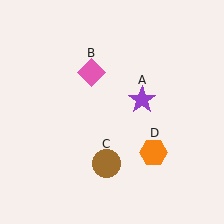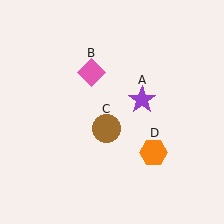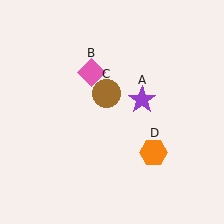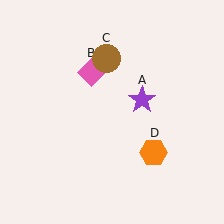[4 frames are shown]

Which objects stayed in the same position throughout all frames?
Purple star (object A) and pink diamond (object B) and orange hexagon (object D) remained stationary.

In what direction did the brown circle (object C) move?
The brown circle (object C) moved up.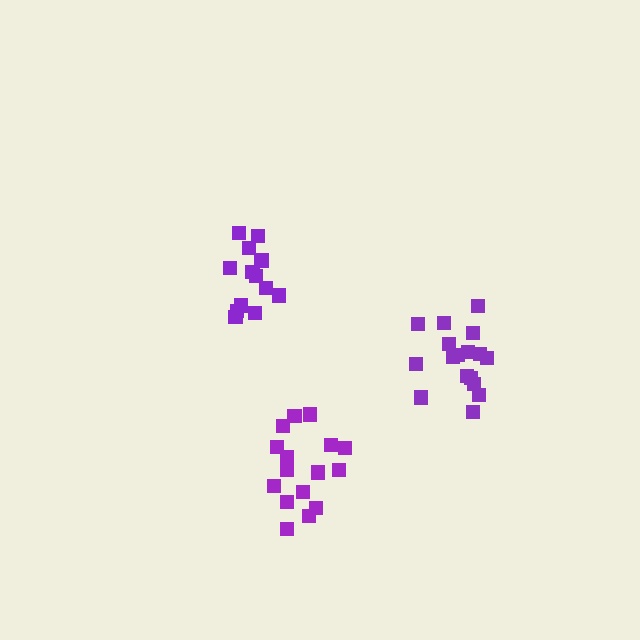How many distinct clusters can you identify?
There are 3 distinct clusters.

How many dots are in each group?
Group 1: 17 dots, Group 2: 13 dots, Group 3: 16 dots (46 total).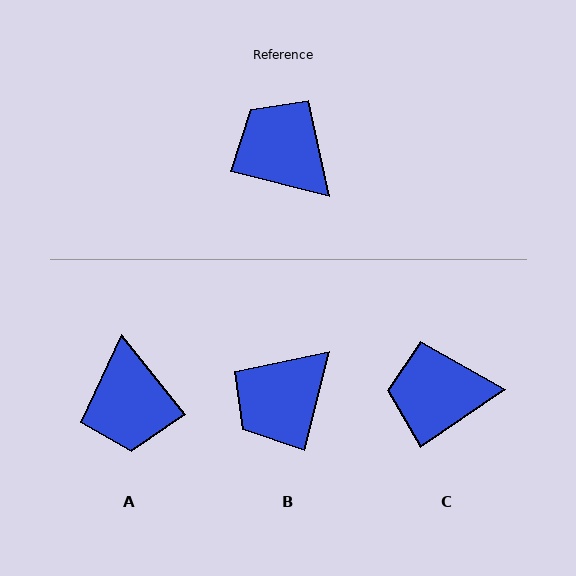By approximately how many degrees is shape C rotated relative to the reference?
Approximately 49 degrees counter-clockwise.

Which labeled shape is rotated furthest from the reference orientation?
A, about 143 degrees away.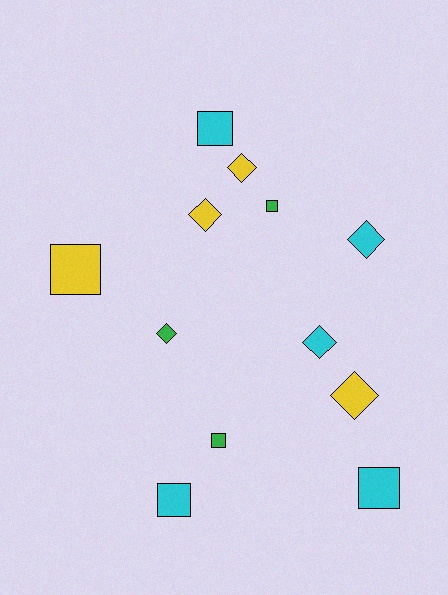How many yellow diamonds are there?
There are 3 yellow diamonds.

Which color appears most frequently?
Cyan, with 5 objects.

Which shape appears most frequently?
Square, with 6 objects.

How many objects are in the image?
There are 12 objects.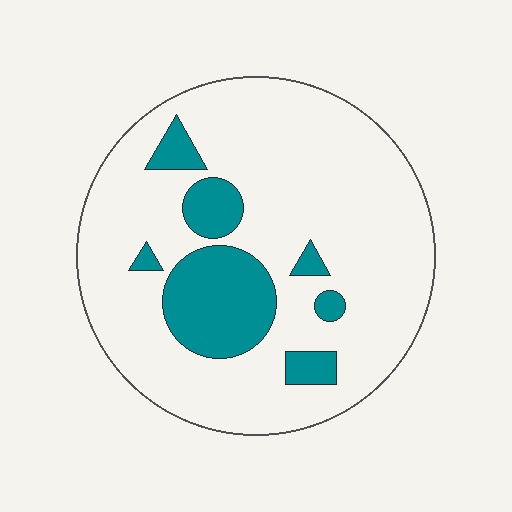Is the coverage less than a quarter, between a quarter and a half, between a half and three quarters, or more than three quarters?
Less than a quarter.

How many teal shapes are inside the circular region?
7.